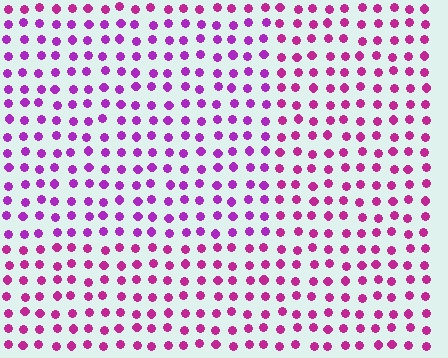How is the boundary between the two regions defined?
The boundary is defined purely by a slight shift in hue (about 25 degrees). Spacing, size, and orientation are identical on both sides.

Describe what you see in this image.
The image is filled with small magenta elements in a uniform arrangement. A rectangle-shaped region is visible where the elements are tinted to a slightly different hue, forming a subtle color boundary.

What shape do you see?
I see a rectangle.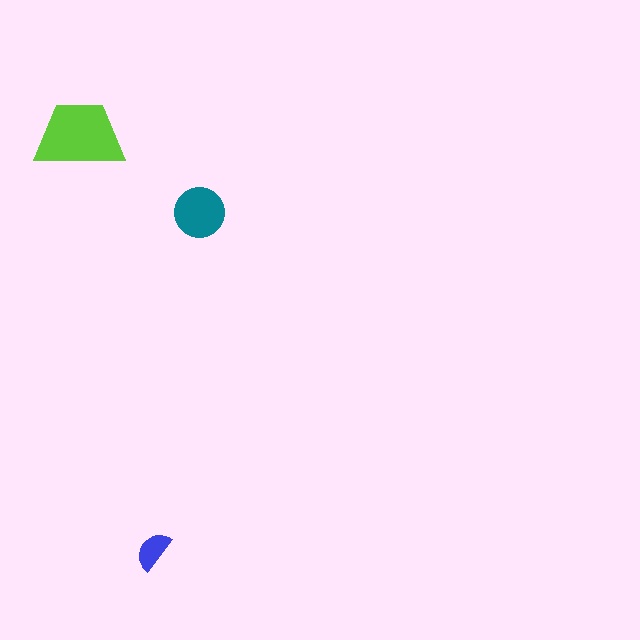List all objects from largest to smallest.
The lime trapezoid, the teal circle, the blue semicircle.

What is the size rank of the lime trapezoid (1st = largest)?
1st.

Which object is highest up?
The lime trapezoid is topmost.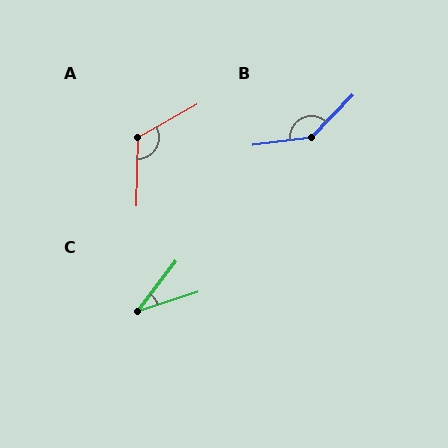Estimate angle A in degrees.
Approximately 120 degrees.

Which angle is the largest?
B, at approximately 141 degrees.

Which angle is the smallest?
C, at approximately 34 degrees.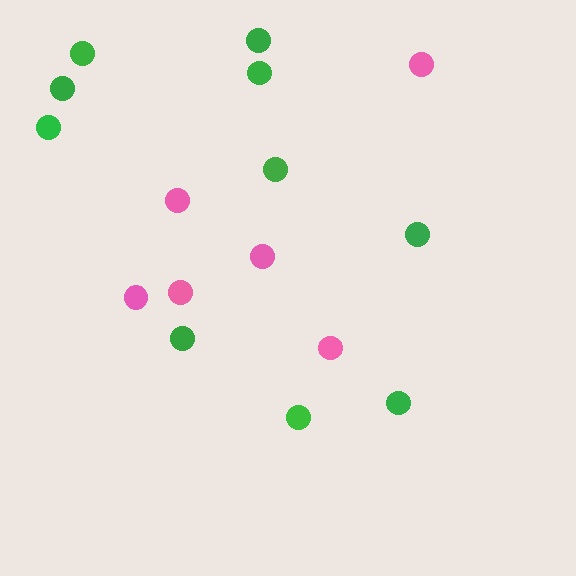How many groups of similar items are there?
There are 2 groups: one group of green circles (10) and one group of pink circles (6).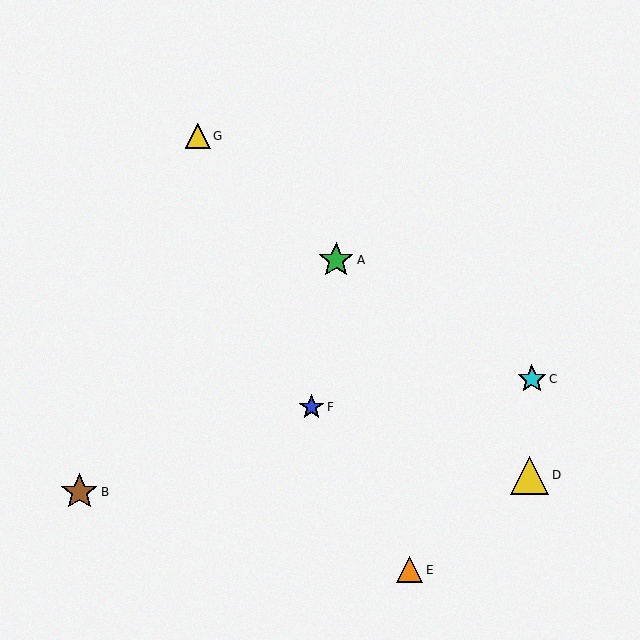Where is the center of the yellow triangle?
The center of the yellow triangle is at (530, 475).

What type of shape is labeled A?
Shape A is a green star.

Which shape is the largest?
The yellow triangle (labeled D) is the largest.